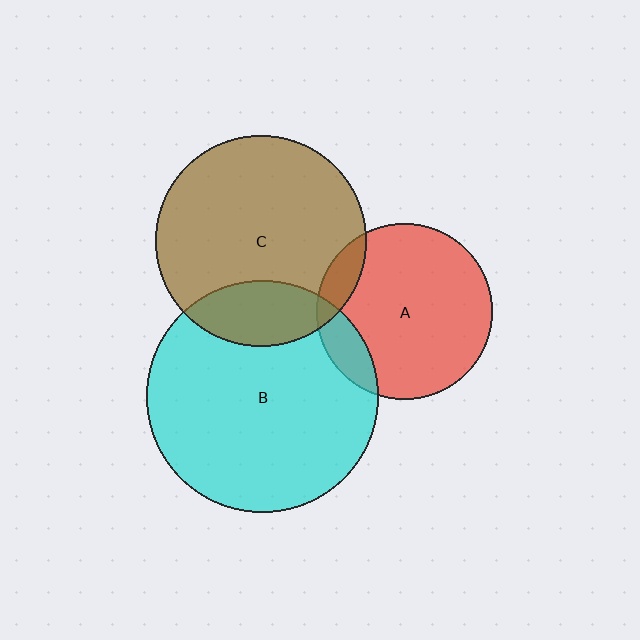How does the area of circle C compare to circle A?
Approximately 1.4 times.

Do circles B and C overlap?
Yes.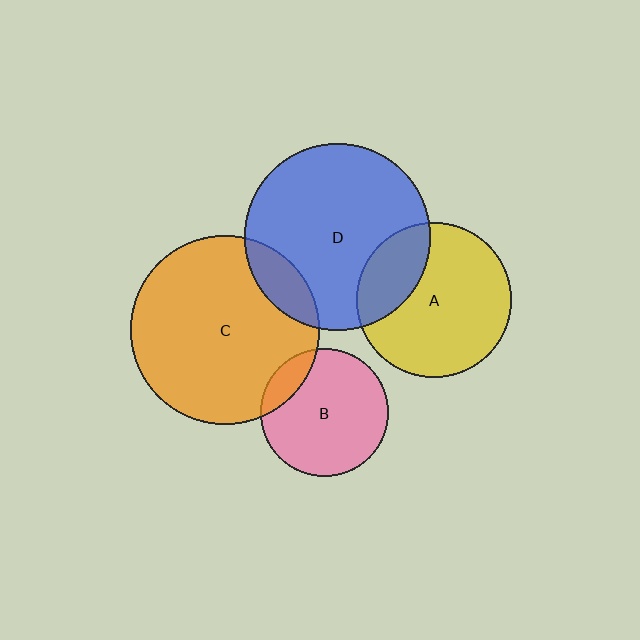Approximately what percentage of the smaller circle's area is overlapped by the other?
Approximately 15%.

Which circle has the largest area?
Circle C (orange).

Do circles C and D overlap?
Yes.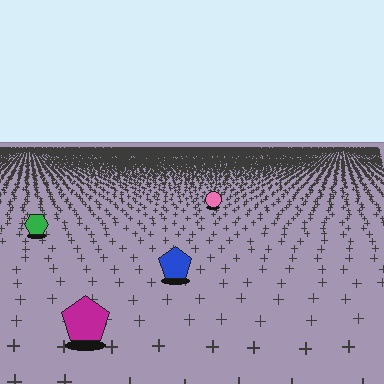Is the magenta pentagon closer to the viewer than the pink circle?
Yes. The magenta pentagon is closer — you can tell from the texture gradient: the ground texture is coarser near it.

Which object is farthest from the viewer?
The pink circle is farthest from the viewer. It appears smaller and the ground texture around it is denser.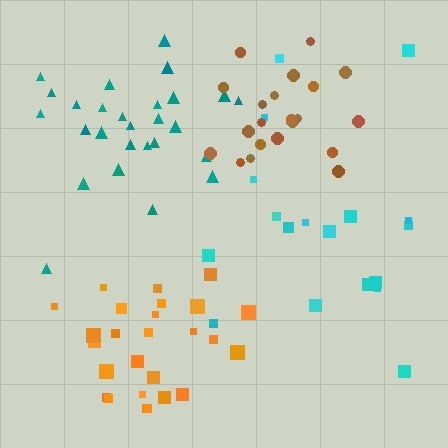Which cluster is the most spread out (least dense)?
Cyan.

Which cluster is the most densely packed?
Brown.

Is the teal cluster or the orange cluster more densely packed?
Orange.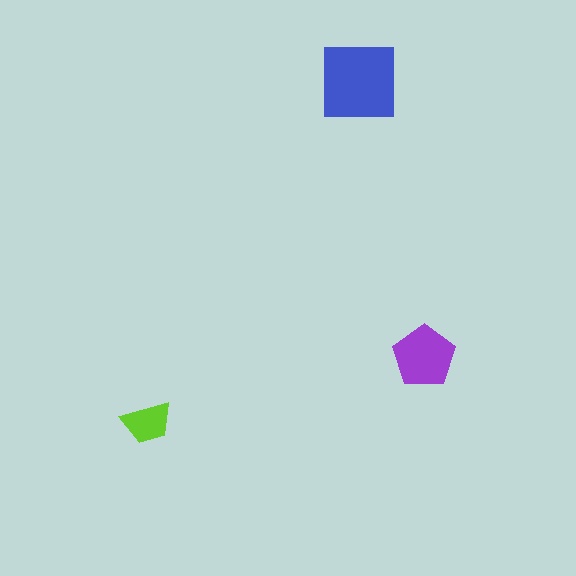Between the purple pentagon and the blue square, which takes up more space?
The blue square.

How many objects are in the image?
There are 3 objects in the image.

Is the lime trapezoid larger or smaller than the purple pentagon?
Smaller.